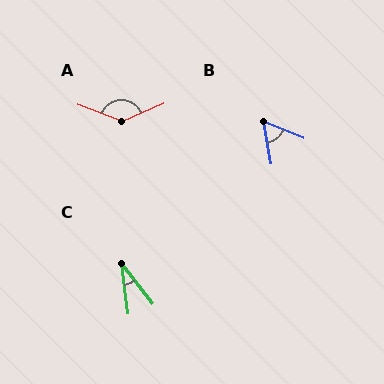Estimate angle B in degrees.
Approximately 57 degrees.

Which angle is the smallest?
C, at approximately 30 degrees.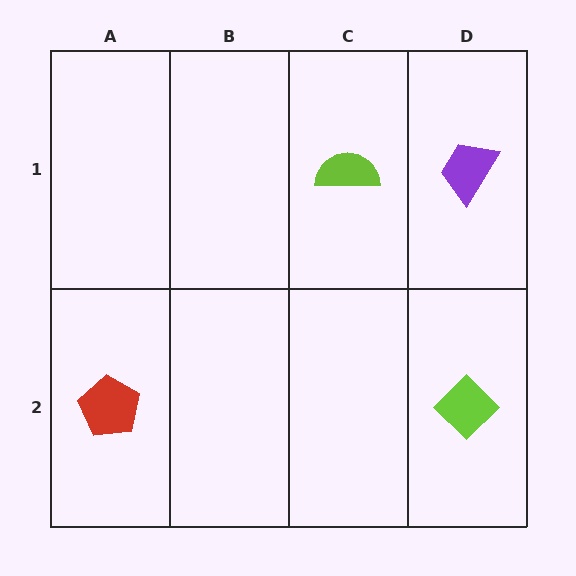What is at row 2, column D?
A lime diamond.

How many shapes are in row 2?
2 shapes.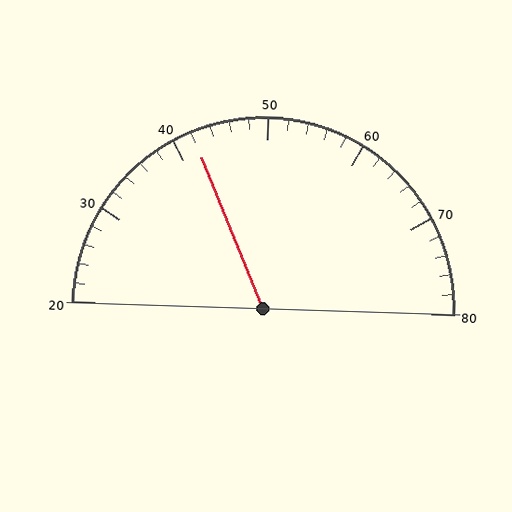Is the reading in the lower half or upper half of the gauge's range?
The reading is in the lower half of the range (20 to 80).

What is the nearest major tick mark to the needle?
The nearest major tick mark is 40.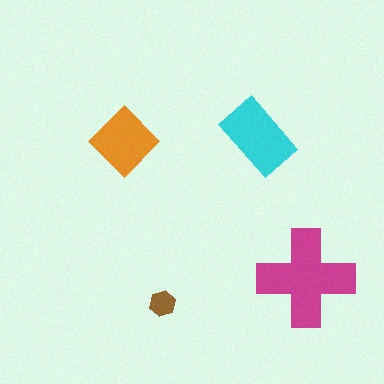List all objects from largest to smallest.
The magenta cross, the cyan rectangle, the orange diamond, the brown hexagon.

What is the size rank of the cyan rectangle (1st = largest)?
2nd.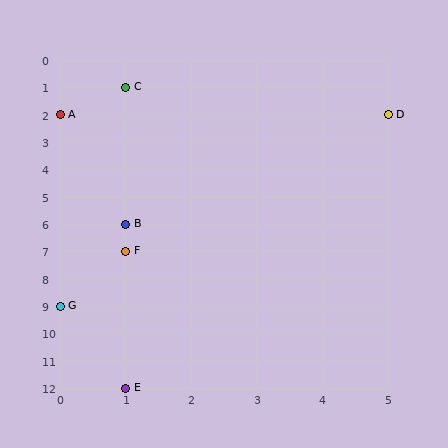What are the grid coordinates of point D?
Point D is at grid coordinates (5, 2).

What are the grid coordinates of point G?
Point G is at grid coordinates (0, 9).